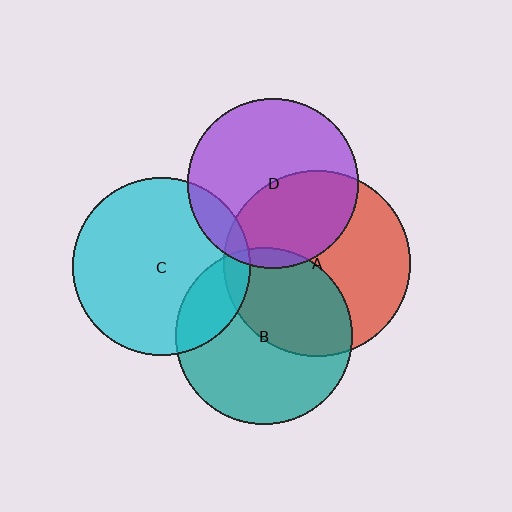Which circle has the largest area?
Circle A (red).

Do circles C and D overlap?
Yes.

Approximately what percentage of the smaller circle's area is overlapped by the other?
Approximately 10%.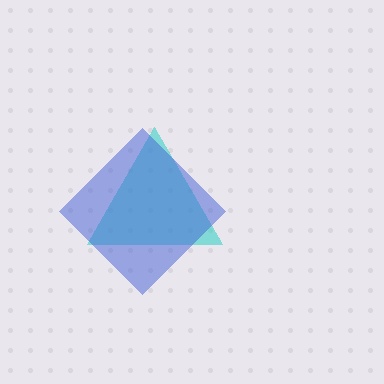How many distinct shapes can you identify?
There are 2 distinct shapes: a cyan triangle, a blue diamond.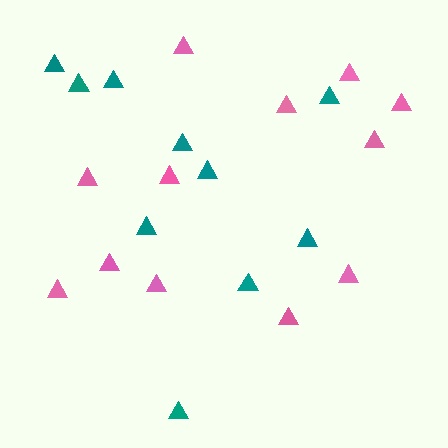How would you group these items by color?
There are 2 groups: one group of pink triangles (12) and one group of teal triangles (10).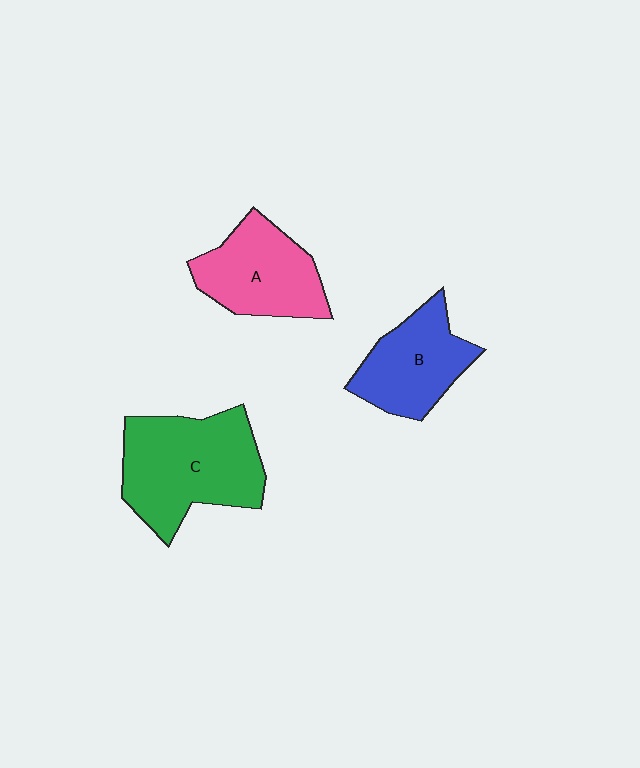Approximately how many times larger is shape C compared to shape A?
Approximately 1.4 times.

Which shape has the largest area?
Shape C (green).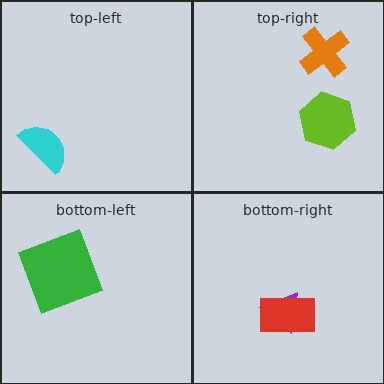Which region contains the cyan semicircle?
The top-left region.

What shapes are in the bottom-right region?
The purple triangle, the red rectangle.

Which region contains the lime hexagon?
The top-right region.